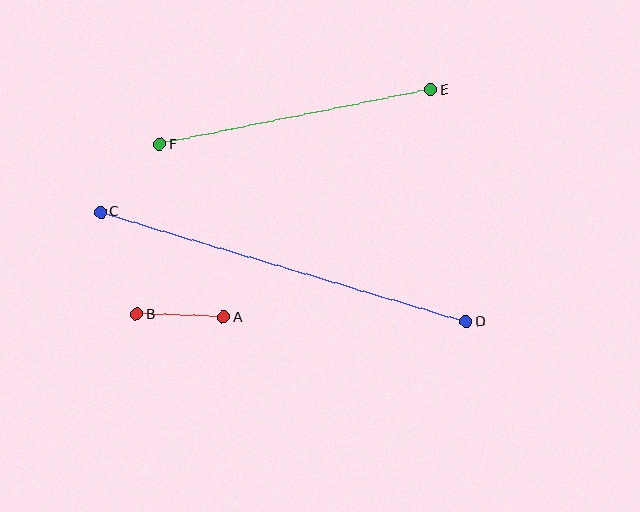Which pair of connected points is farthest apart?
Points C and D are farthest apart.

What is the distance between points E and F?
The distance is approximately 277 pixels.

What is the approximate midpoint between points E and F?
The midpoint is at approximately (295, 117) pixels.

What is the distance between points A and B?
The distance is approximately 87 pixels.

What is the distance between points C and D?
The distance is approximately 382 pixels.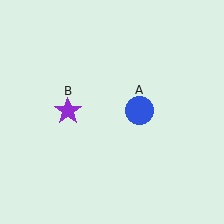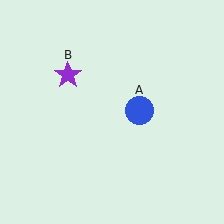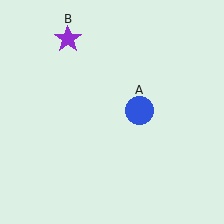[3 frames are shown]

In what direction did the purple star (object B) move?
The purple star (object B) moved up.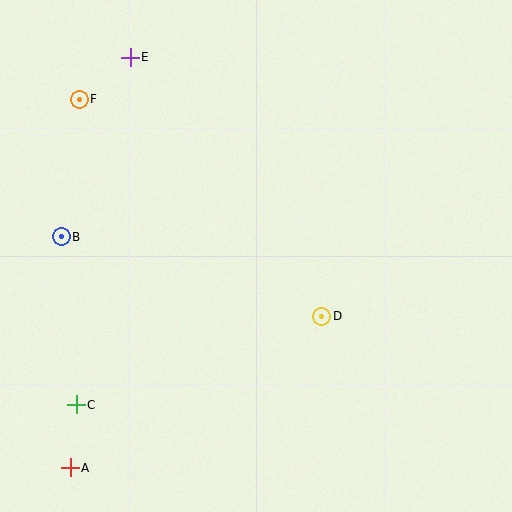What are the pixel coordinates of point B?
Point B is at (61, 237).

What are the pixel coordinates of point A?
Point A is at (70, 468).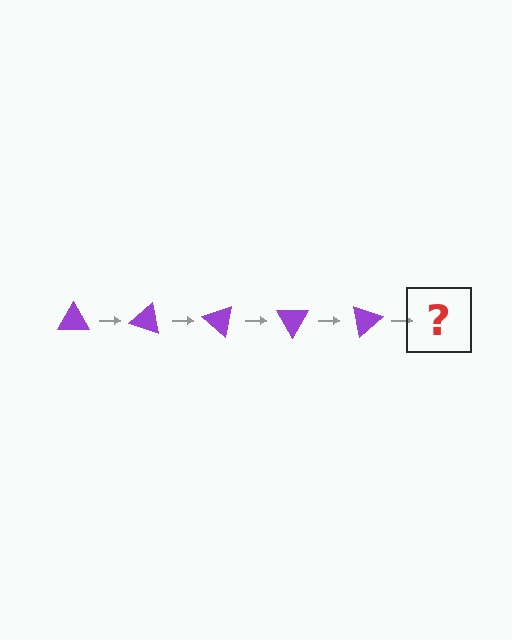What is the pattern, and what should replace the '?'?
The pattern is that the triangle rotates 20 degrees each step. The '?' should be a purple triangle rotated 100 degrees.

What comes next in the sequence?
The next element should be a purple triangle rotated 100 degrees.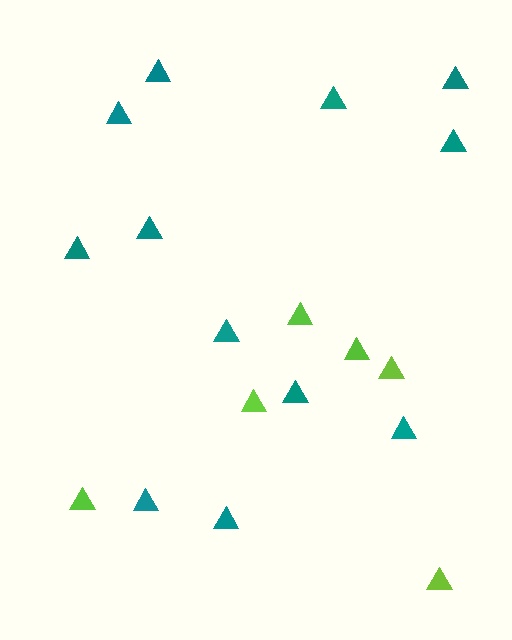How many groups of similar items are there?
There are 2 groups: one group of lime triangles (6) and one group of teal triangles (12).